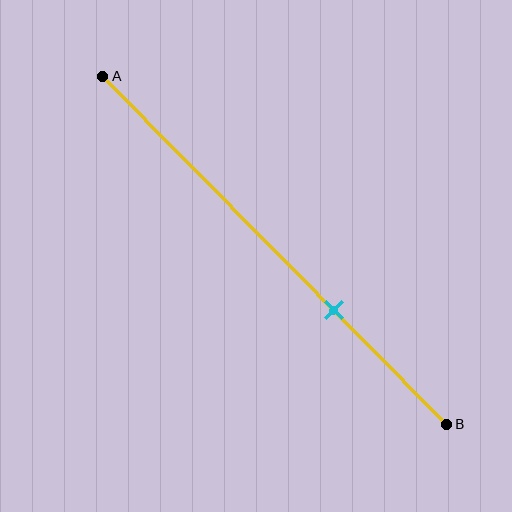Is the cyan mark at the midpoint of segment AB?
No, the mark is at about 65% from A, not at the 50% midpoint.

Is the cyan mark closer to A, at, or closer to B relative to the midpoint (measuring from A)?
The cyan mark is closer to point B than the midpoint of segment AB.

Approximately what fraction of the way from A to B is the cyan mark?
The cyan mark is approximately 65% of the way from A to B.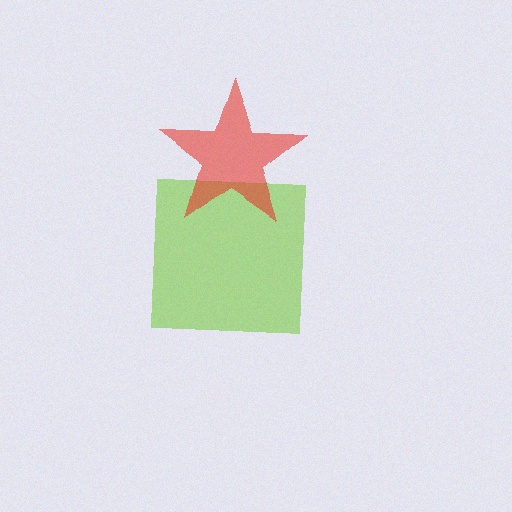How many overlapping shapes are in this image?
There are 2 overlapping shapes in the image.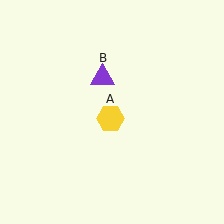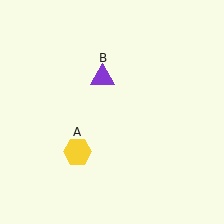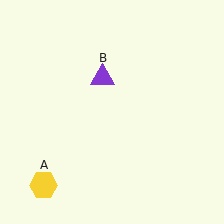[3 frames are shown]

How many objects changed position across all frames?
1 object changed position: yellow hexagon (object A).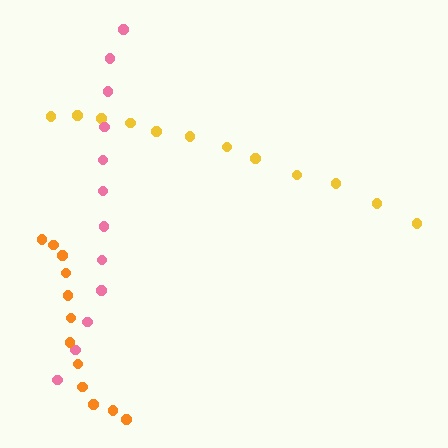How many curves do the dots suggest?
There are 3 distinct paths.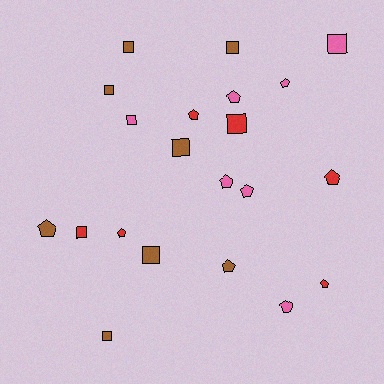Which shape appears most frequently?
Pentagon, with 11 objects.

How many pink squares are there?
There are 2 pink squares.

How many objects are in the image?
There are 21 objects.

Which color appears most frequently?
Brown, with 8 objects.